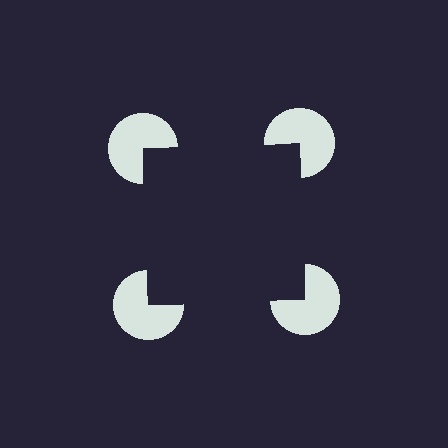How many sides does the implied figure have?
4 sides.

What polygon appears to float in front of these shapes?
An illusory square — its edges are inferred from the aligned wedge cuts in the pac-man discs, not physically drawn.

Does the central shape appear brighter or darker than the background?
It typically appears slightly darker than the background, even though no actual brightness change is drawn.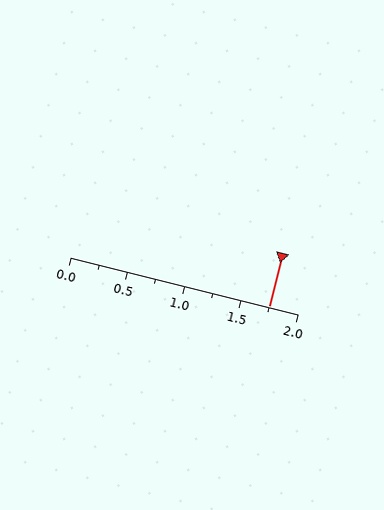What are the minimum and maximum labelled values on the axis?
The axis runs from 0.0 to 2.0.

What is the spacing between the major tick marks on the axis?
The major ticks are spaced 0.5 apart.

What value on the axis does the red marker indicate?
The marker indicates approximately 1.75.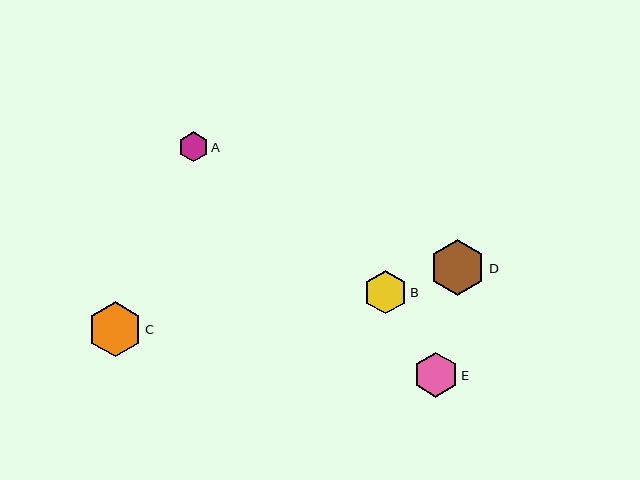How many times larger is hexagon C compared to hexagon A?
Hexagon C is approximately 1.8 times the size of hexagon A.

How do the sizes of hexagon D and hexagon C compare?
Hexagon D and hexagon C are approximately the same size.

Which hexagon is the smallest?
Hexagon A is the smallest with a size of approximately 30 pixels.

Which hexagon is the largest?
Hexagon D is the largest with a size of approximately 56 pixels.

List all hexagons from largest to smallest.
From largest to smallest: D, C, E, B, A.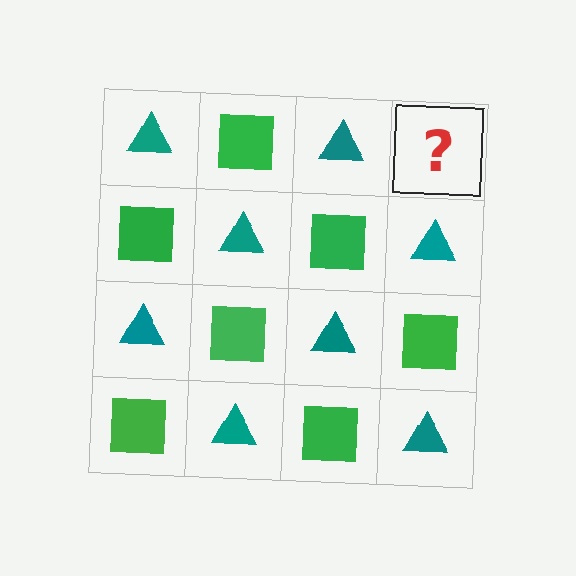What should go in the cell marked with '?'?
The missing cell should contain a green square.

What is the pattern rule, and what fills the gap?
The rule is that it alternates teal triangle and green square in a checkerboard pattern. The gap should be filled with a green square.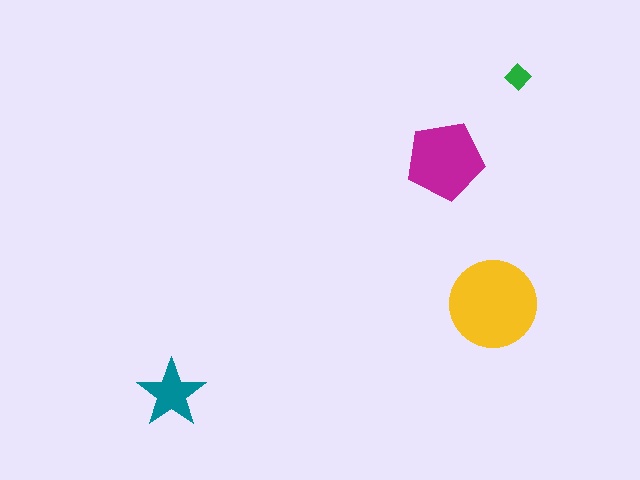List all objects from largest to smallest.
The yellow circle, the magenta pentagon, the teal star, the green diamond.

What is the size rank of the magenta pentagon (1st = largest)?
2nd.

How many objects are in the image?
There are 4 objects in the image.